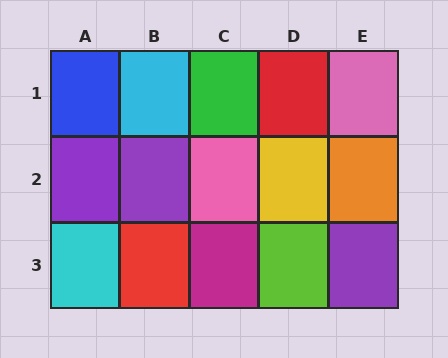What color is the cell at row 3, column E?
Purple.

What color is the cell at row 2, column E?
Orange.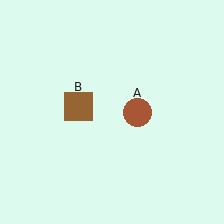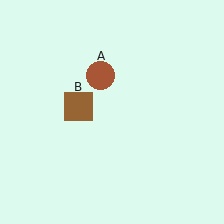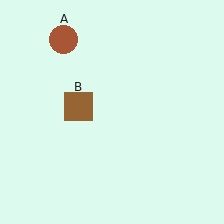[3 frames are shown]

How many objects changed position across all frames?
1 object changed position: brown circle (object A).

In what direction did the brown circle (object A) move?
The brown circle (object A) moved up and to the left.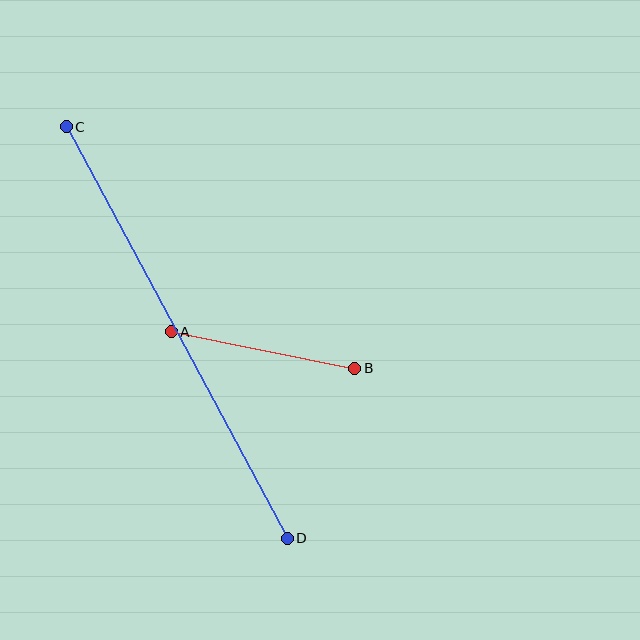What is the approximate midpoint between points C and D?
The midpoint is at approximately (177, 333) pixels.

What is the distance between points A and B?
The distance is approximately 187 pixels.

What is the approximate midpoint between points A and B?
The midpoint is at approximately (263, 350) pixels.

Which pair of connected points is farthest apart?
Points C and D are farthest apart.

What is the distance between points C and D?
The distance is approximately 467 pixels.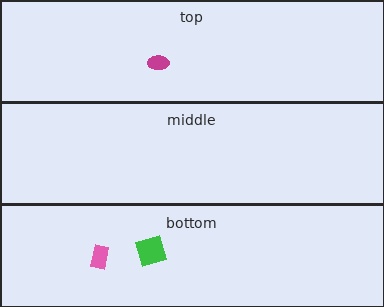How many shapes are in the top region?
1.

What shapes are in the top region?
The magenta ellipse.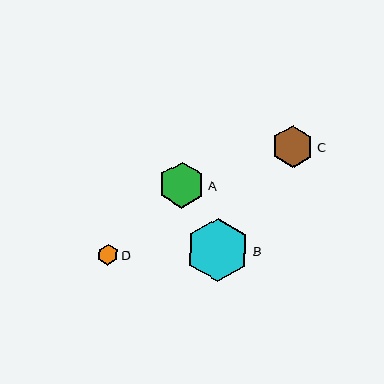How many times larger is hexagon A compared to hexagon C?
Hexagon A is approximately 1.1 times the size of hexagon C.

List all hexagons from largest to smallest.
From largest to smallest: B, A, C, D.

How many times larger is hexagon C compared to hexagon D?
Hexagon C is approximately 2.0 times the size of hexagon D.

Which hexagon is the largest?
Hexagon B is the largest with a size of approximately 63 pixels.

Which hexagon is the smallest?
Hexagon D is the smallest with a size of approximately 21 pixels.